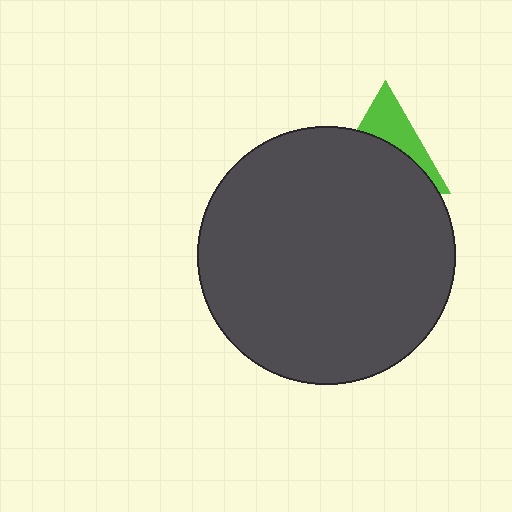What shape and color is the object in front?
The object in front is a dark gray circle.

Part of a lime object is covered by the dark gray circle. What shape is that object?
It is a triangle.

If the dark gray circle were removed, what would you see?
You would see the complete lime triangle.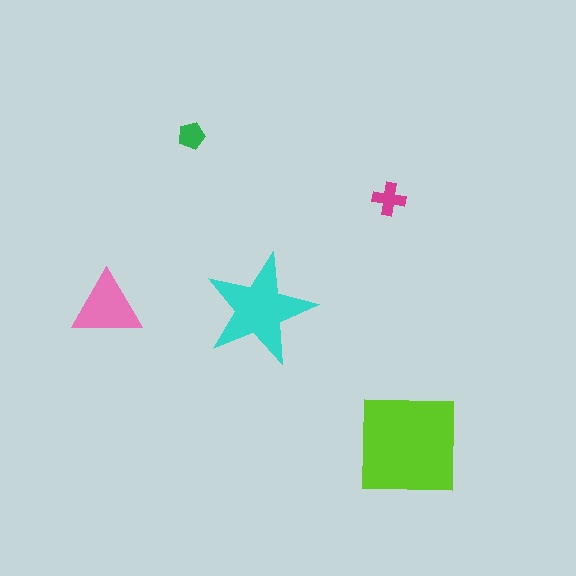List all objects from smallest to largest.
The green pentagon, the magenta cross, the pink triangle, the cyan star, the lime square.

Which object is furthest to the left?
The pink triangle is leftmost.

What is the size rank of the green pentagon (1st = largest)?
5th.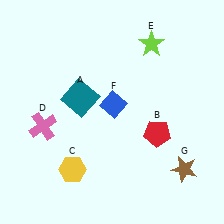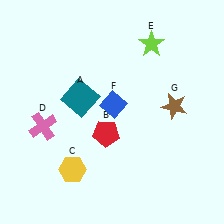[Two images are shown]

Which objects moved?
The objects that moved are: the red pentagon (B), the brown star (G).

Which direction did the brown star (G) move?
The brown star (G) moved up.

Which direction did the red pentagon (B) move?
The red pentagon (B) moved left.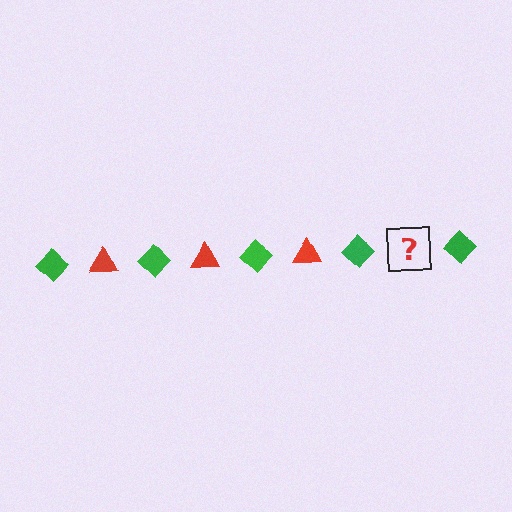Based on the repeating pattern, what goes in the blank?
The blank should be a red triangle.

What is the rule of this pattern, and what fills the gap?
The rule is that the pattern alternates between green diamond and red triangle. The gap should be filled with a red triangle.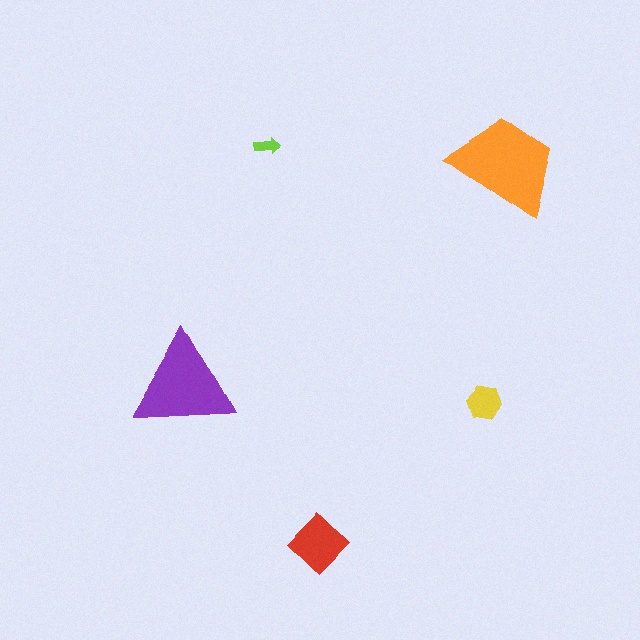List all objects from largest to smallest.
The orange trapezoid, the purple triangle, the red diamond, the yellow hexagon, the lime arrow.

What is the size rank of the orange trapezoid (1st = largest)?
1st.